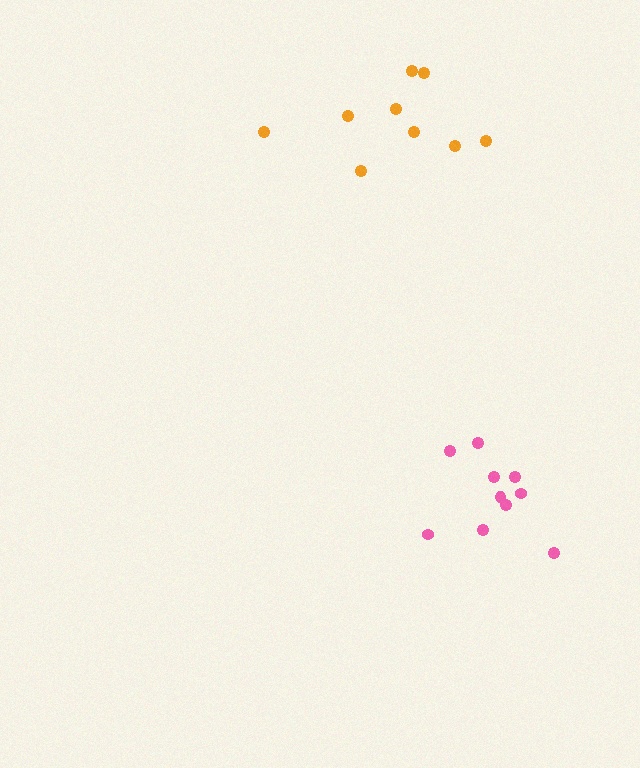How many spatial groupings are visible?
There are 2 spatial groupings.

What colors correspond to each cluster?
The clusters are colored: pink, orange.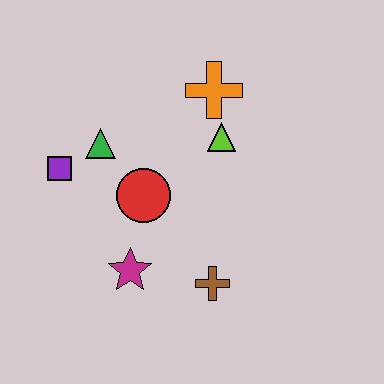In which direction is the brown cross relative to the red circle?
The brown cross is below the red circle.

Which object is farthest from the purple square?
The brown cross is farthest from the purple square.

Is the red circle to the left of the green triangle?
No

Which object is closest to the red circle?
The green triangle is closest to the red circle.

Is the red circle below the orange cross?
Yes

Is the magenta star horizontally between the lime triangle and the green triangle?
Yes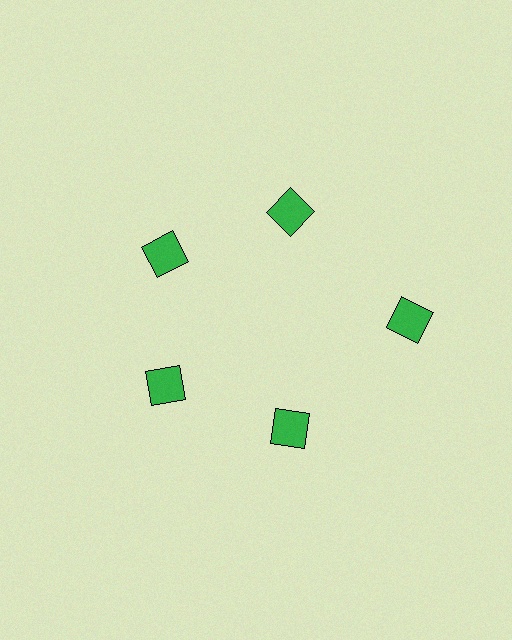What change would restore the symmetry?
The symmetry would be restored by moving it inward, back onto the ring so that all 5 diamonds sit at equal angles and equal distance from the center.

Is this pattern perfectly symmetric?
No. The 5 green diamonds are arranged in a ring, but one element near the 3 o'clock position is pushed outward from the center, breaking the 5-fold rotational symmetry.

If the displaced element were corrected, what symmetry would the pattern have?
It would have 5-fold rotational symmetry — the pattern would map onto itself every 72 degrees.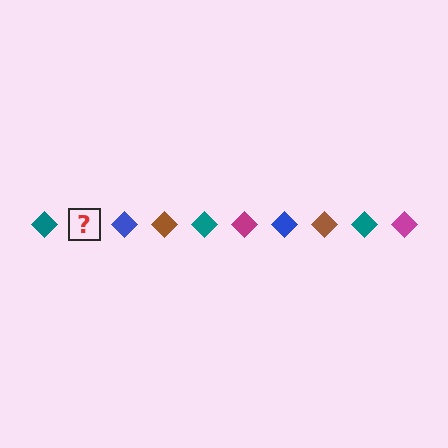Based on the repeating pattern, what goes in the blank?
The blank should be a magenta diamond.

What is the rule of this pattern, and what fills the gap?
The rule is that the pattern cycles through teal, magenta, blue, brown diamonds. The gap should be filled with a magenta diamond.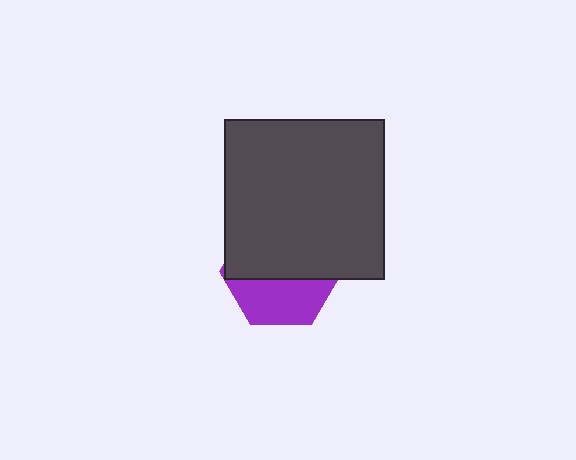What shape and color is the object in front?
The object in front is a dark gray square.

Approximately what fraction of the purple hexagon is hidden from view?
Roughly 59% of the purple hexagon is hidden behind the dark gray square.